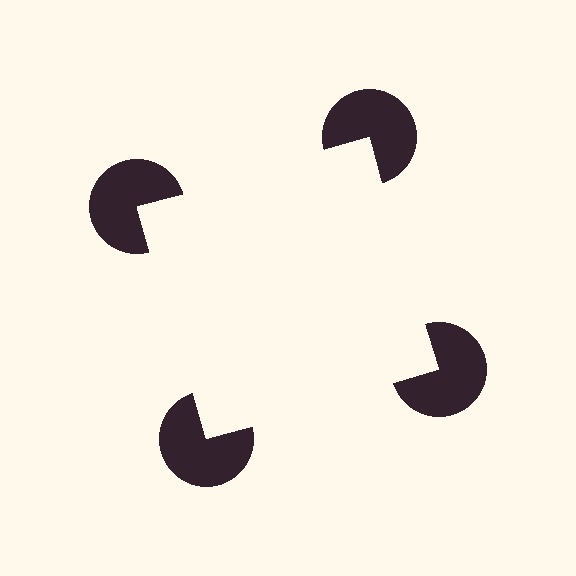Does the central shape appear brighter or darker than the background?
It typically appears slightly brighter than the background, even though no actual brightness change is drawn.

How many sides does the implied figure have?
4 sides.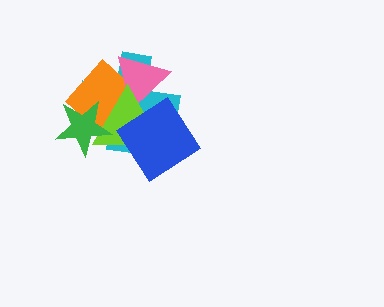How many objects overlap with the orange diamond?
4 objects overlap with the orange diamond.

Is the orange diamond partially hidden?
Yes, it is partially covered by another shape.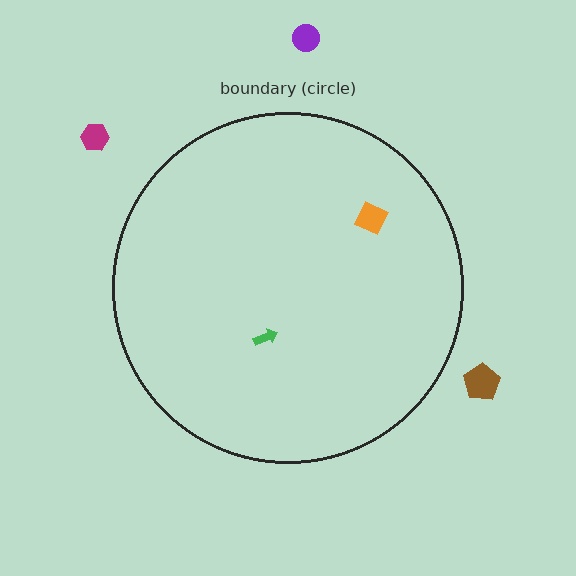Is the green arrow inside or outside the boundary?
Inside.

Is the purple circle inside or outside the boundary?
Outside.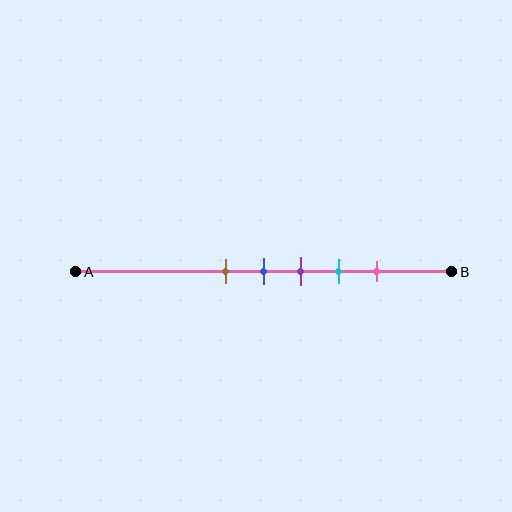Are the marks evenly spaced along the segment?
Yes, the marks are approximately evenly spaced.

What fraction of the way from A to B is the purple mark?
The purple mark is approximately 60% (0.6) of the way from A to B.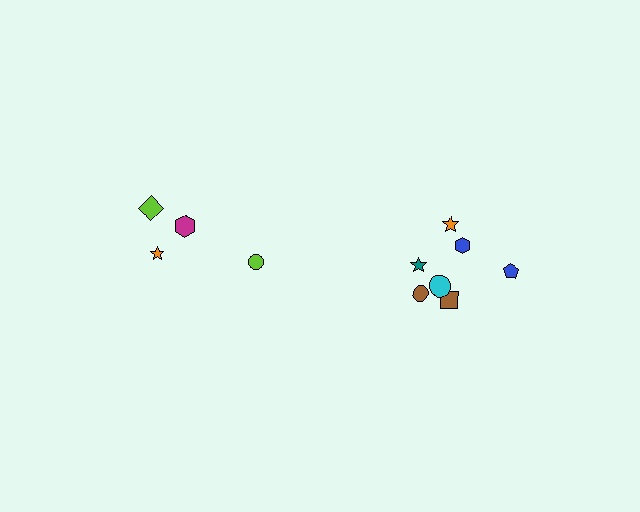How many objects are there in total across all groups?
There are 11 objects.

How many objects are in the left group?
There are 4 objects.